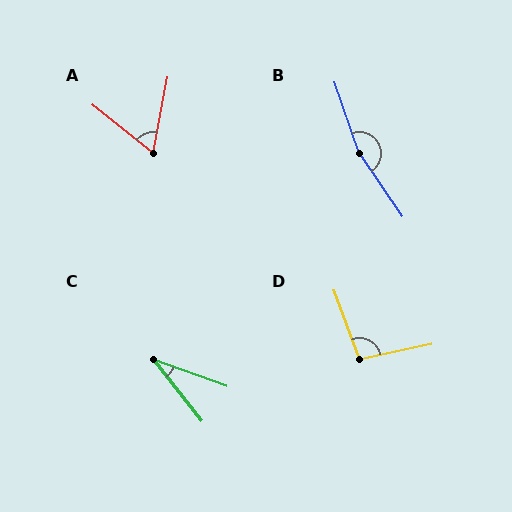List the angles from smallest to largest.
C (31°), A (62°), D (98°), B (165°).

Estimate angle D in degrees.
Approximately 98 degrees.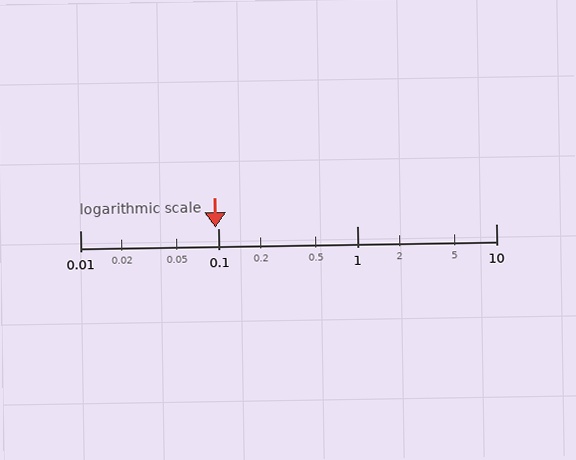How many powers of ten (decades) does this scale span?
The scale spans 3 decades, from 0.01 to 10.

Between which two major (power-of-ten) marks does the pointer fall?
The pointer is between 0.01 and 0.1.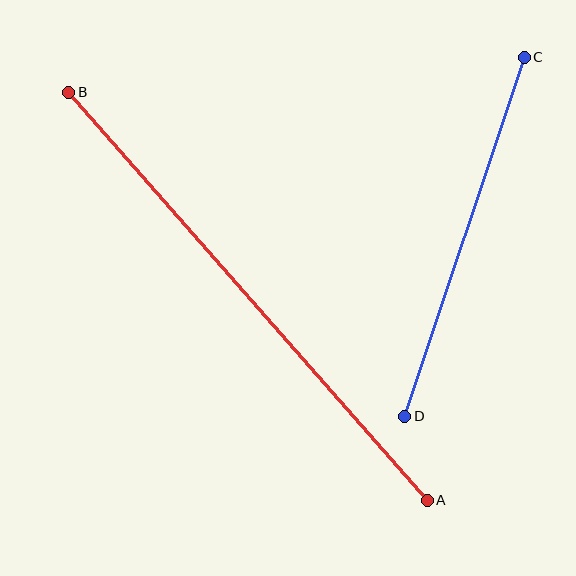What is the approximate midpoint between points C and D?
The midpoint is at approximately (464, 237) pixels.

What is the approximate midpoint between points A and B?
The midpoint is at approximately (248, 296) pixels.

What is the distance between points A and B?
The distance is approximately 543 pixels.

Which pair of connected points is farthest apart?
Points A and B are farthest apart.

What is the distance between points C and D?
The distance is approximately 378 pixels.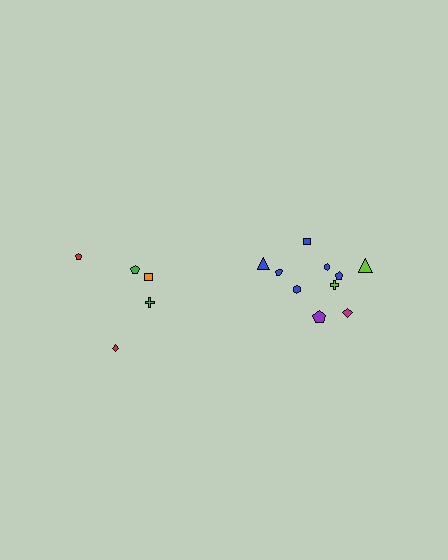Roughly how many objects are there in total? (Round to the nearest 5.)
Roughly 15 objects in total.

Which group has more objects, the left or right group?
The right group.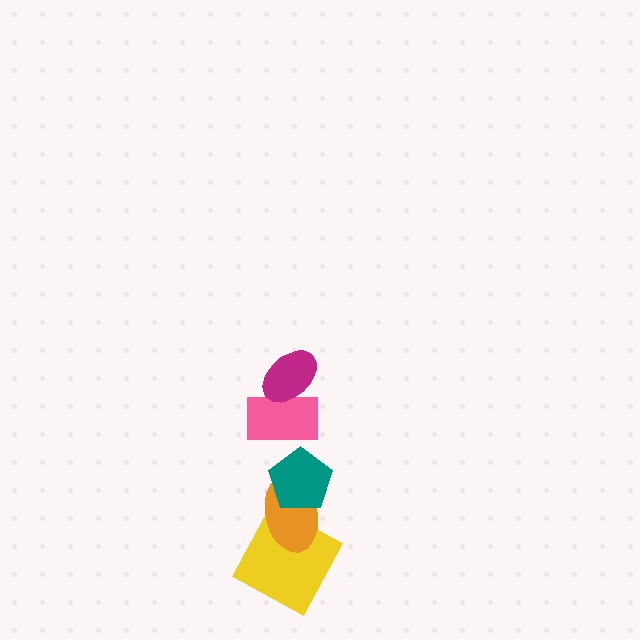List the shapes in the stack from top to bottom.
From top to bottom: the magenta ellipse, the pink rectangle, the teal pentagon, the orange ellipse, the yellow square.